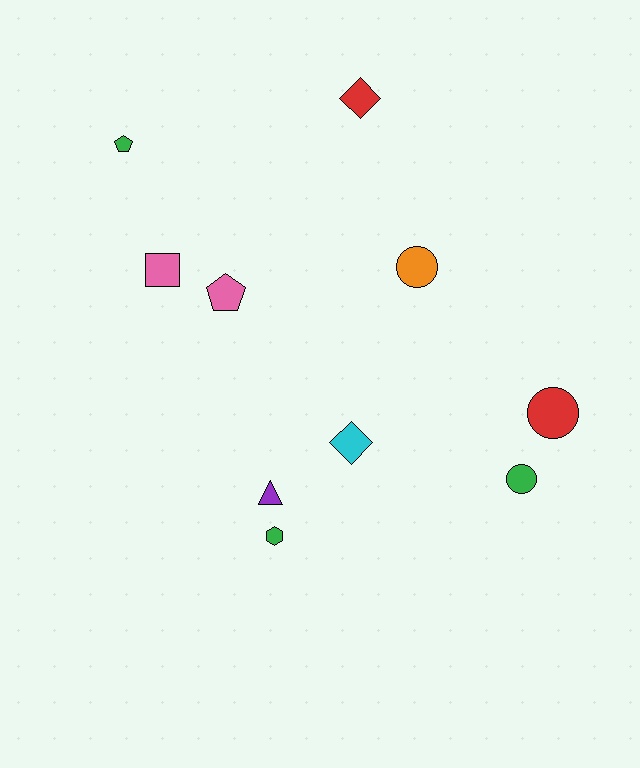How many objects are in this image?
There are 10 objects.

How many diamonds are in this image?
There are 2 diamonds.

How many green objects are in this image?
There are 3 green objects.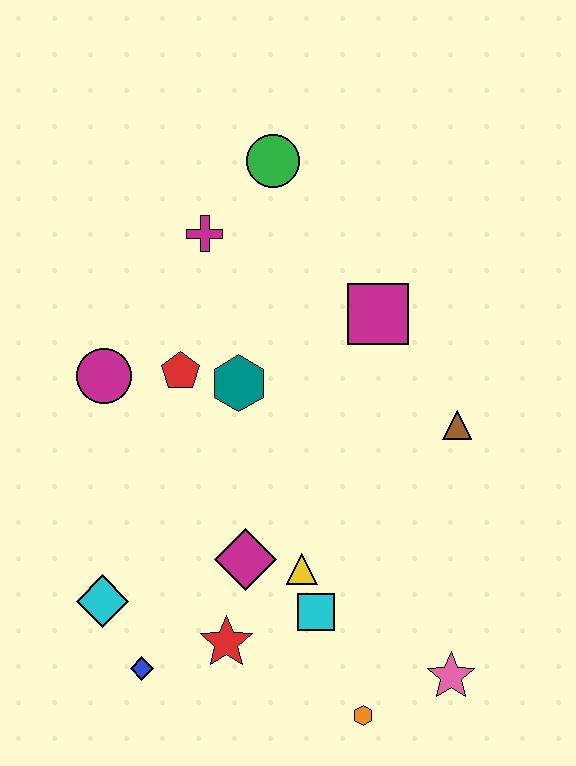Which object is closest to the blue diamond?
The cyan diamond is closest to the blue diamond.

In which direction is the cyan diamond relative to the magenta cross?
The cyan diamond is below the magenta cross.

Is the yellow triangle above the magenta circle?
No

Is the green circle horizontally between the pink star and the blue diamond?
Yes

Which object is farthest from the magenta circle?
The pink star is farthest from the magenta circle.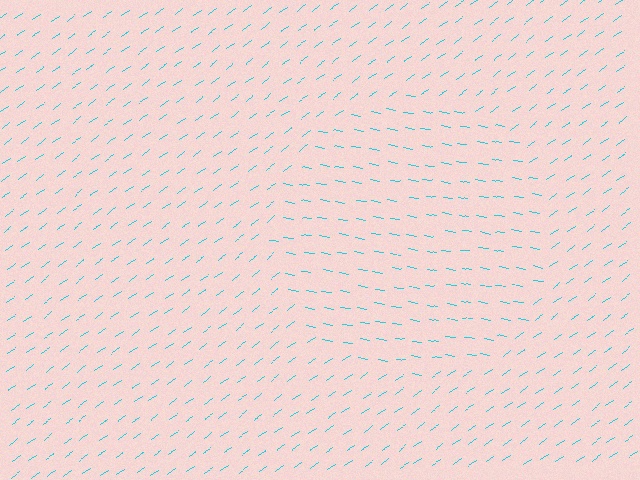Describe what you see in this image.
The image is filled with small cyan line segments. A circle region in the image has lines oriented differently from the surrounding lines, creating a visible texture boundary.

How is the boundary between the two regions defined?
The boundary is defined purely by a change in line orientation (approximately 45 degrees difference). All lines are the same color and thickness.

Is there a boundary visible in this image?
Yes, there is a texture boundary formed by a change in line orientation.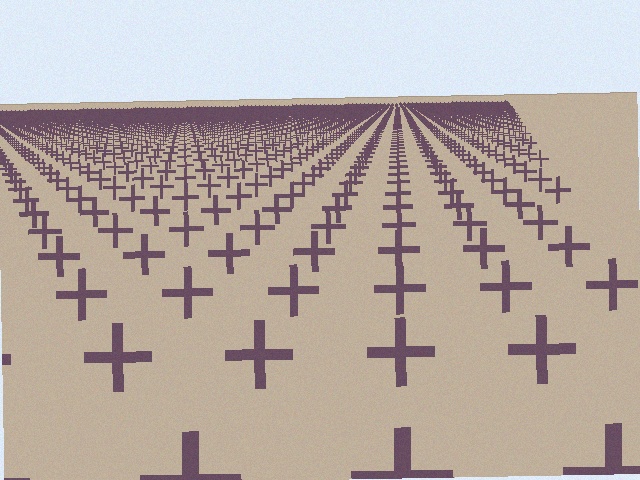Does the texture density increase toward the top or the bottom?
Density increases toward the top.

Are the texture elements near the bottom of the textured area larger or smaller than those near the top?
Larger. Near the bottom, elements are closer to the viewer and appear at a bigger on-screen size.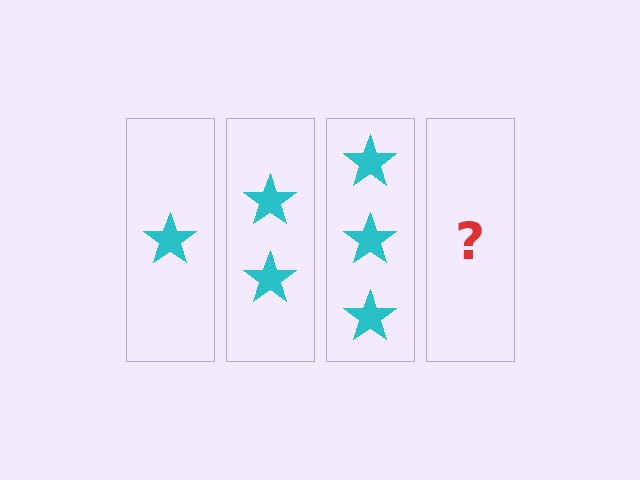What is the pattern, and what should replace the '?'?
The pattern is that each step adds one more star. The '?' should be 4 stars.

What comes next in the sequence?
The next element should be 4 stars.